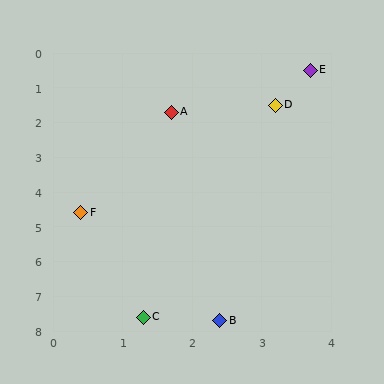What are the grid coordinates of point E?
Point E is at approximately (3.7, 0.5).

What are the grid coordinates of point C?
Point C is at approximately (1.3, 7.6).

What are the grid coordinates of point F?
Point F is at approximately (0.4, 4.6).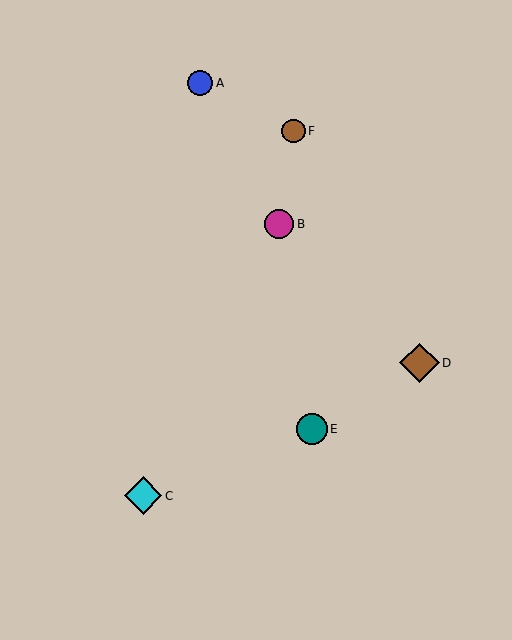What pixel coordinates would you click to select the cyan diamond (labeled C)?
Click at (143, 496) to select the cyan diamond C.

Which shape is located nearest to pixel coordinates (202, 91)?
The blue circle (labeled A) at (200, 83) is nearest to that location.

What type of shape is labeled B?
Shape B is a magenta circle.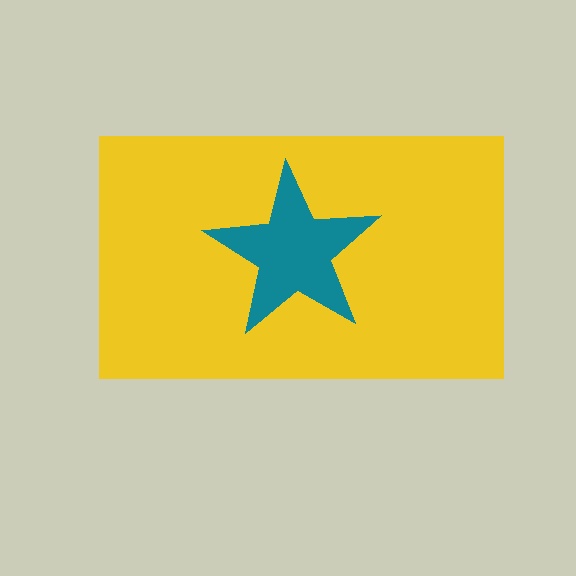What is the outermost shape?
The yellow rectangle.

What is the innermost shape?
The teal star.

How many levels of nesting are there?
2.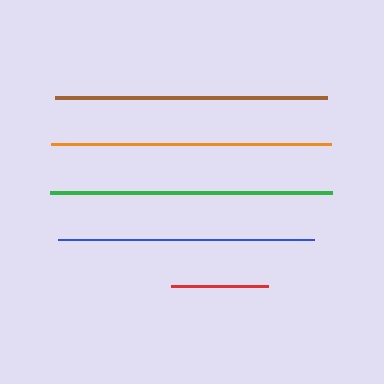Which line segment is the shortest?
The red line is the shortest at approximately 97 pixels.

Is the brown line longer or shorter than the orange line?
The orange line is longer than the brown line.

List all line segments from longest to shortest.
From longest to shortest: green, orange, brown, blue, red.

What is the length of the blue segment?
The blue segment is approximately 256 pixels long.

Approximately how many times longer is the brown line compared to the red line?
The brown line is approximately 2.8 times the length of the red line.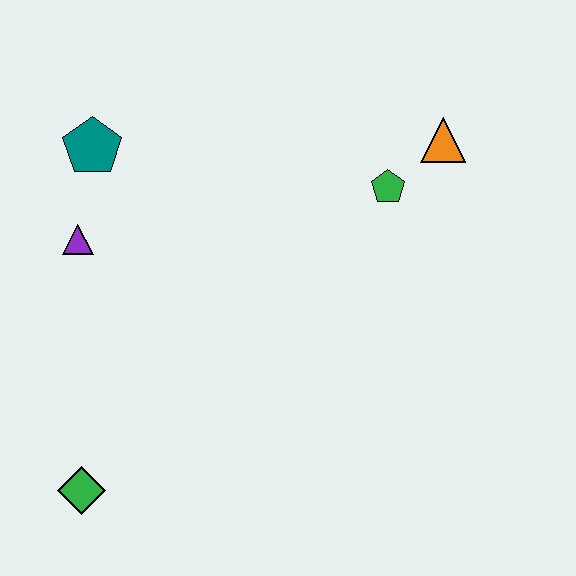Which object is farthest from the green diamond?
The orange triangle is farthest from the green diamond.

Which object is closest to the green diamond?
The purple triangle is closest to the green diamond.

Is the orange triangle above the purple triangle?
Yes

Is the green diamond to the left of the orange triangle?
Yes